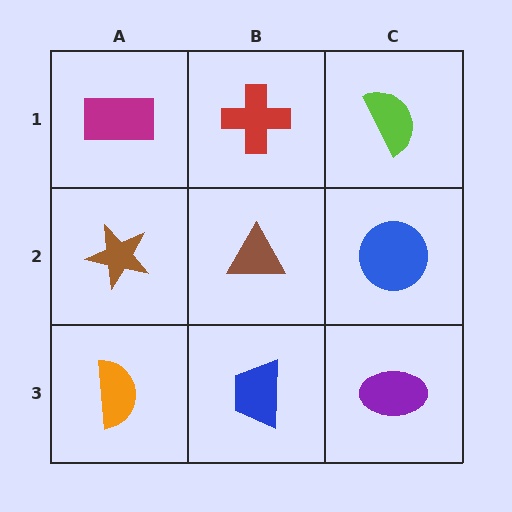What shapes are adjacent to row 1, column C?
A blue circle (row 2, column C), a red cross (row 1, column B).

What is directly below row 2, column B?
A blue trapezoid.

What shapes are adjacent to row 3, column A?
A brown star (row 2, column A), a blue trapezoid (row 3, column B).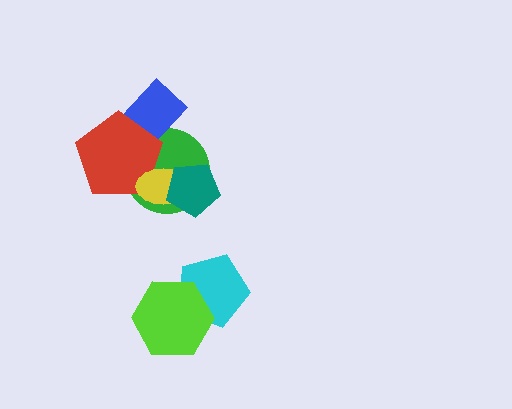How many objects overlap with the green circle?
4 objects overlap with the green circle.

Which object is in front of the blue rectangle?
The red pentagon is in front of the blue rectangle.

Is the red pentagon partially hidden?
Yes, it is partially covered by another shape.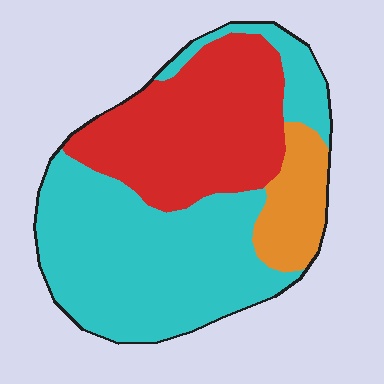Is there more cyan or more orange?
Cyan.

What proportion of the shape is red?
Red takes up between a third and a half of the shape.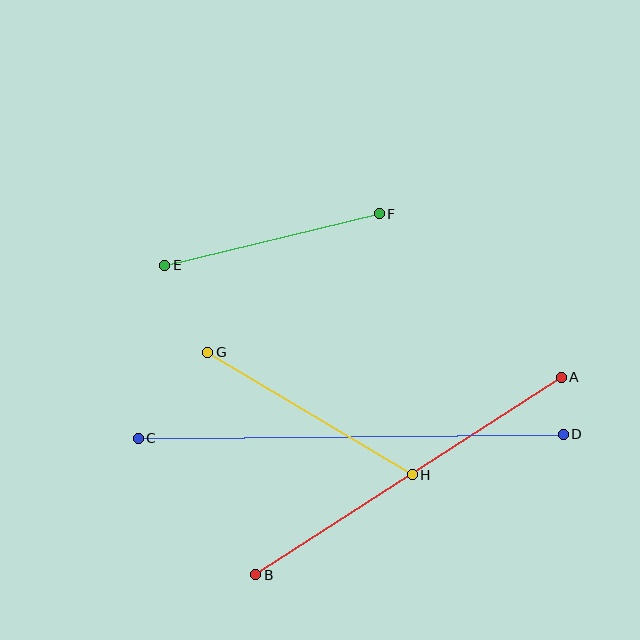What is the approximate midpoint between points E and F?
The midpoint is at approximately (272, 239) pixels.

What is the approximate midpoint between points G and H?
The midpoint is at approximately (310, 414) pixels.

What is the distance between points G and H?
The distance is approximately 238 pixels.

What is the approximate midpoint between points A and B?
The midpoint is at approximately (409, 476) pixels.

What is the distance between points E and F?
The distance is approximately 221 pixels.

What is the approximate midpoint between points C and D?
The midpoint is at approximately (351, 436) pixels.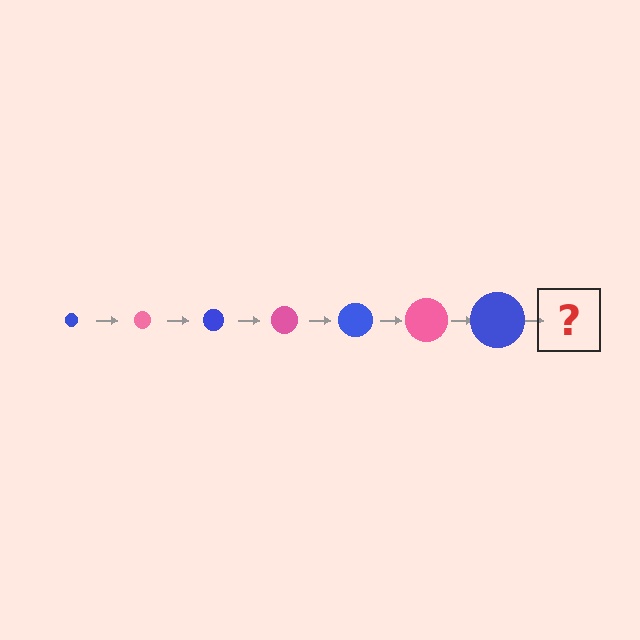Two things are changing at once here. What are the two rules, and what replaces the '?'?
The two rules are that the circle grows larger each step and the color cycles through blue and pink. The '?' should be a pink circle, larger than the previous one.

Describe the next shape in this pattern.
It should be a pink circle, larger than the previous one.